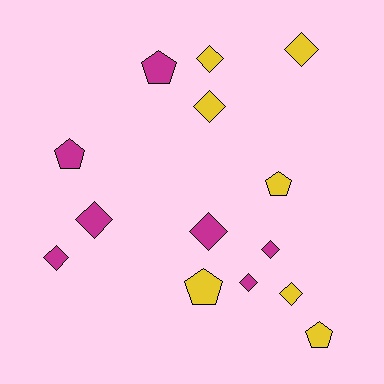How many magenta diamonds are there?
There are 5 magenta diamonds.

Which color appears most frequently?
Yellow, with 7 objects.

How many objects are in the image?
There are 14 objects.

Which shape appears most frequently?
Diamond, with 9 objects.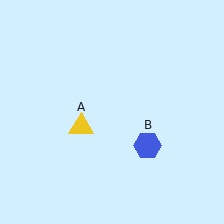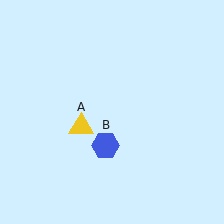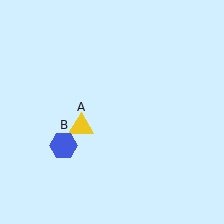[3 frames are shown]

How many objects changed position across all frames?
1 object changed position: blue hexagon (object B).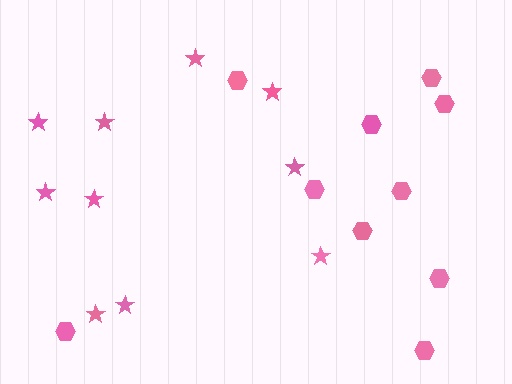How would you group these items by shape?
There are 2 groups: one group of stars (10) and one group of hexagons (10).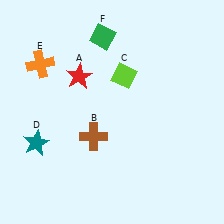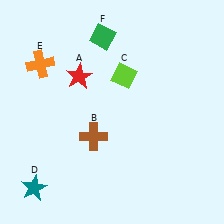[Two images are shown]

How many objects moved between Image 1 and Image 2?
1 object moved between the two images.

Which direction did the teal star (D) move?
The teal star (D) moved down.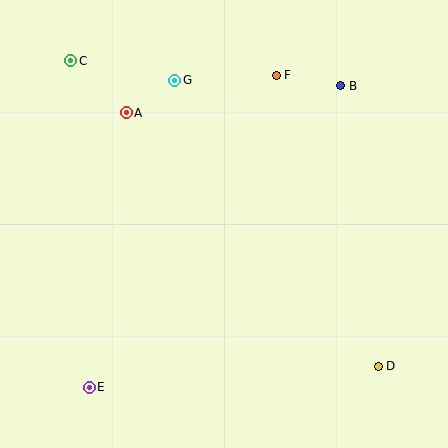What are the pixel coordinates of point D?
Point D is at (378, 366).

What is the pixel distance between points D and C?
The distance between D and C is 434 pixels.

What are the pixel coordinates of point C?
Point C is at (71, 61).